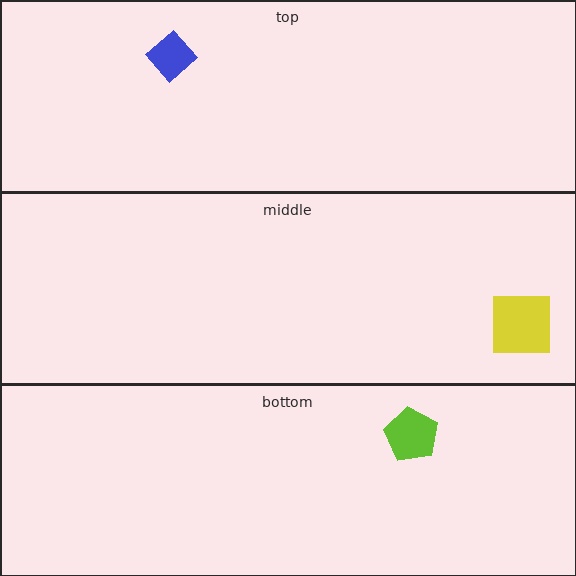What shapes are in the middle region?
The yellow square.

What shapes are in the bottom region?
The lime pentagon.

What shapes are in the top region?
The blue diamond.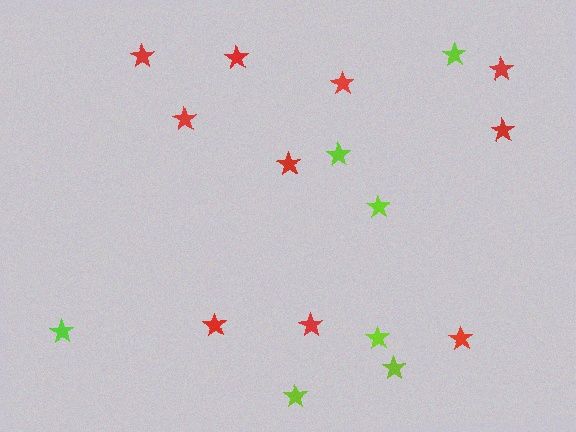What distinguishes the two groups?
There are 2 groups: one group of red stars (10) and one group of lime stars (7).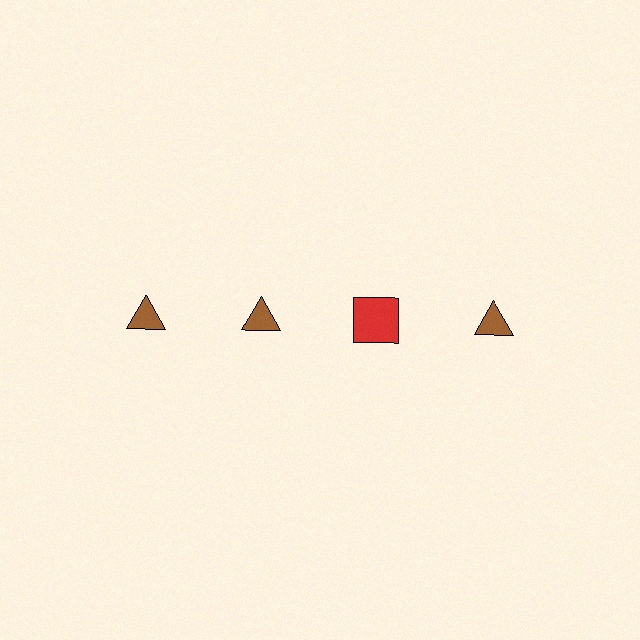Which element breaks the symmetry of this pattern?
The red square in the top row, center column breaks the symmetry. All other shapes are brown triangles.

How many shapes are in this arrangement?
There are 4 shapes arranged in a grid pattern.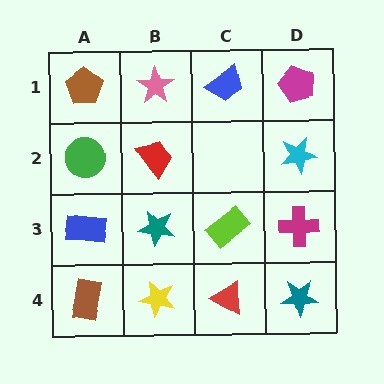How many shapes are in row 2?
3 shapes.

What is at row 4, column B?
A yellow star.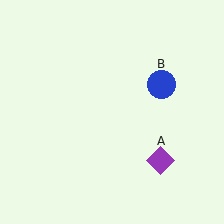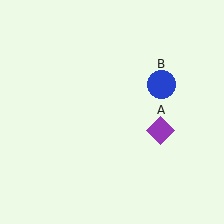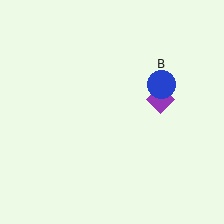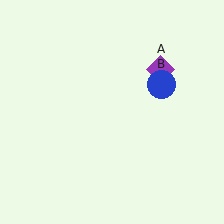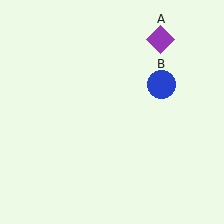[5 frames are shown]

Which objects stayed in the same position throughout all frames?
Blue circle (object B) remained stationary.